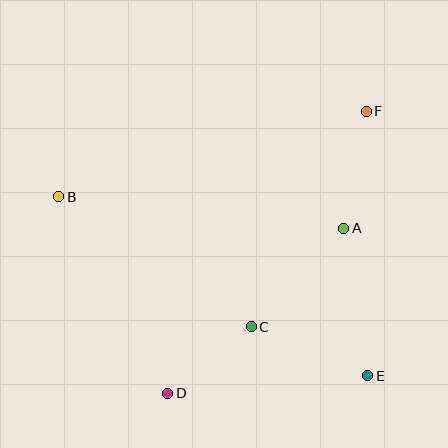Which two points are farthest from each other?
Points B and E are farthest from each other.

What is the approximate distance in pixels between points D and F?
The distance between D and F is approximately 345 pixels.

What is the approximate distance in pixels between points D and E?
The distance between D and E is approximately 201 pixels.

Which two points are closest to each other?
Points C and D are closest to each other.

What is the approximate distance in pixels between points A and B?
The distance between A and B is approximately 286 pixels.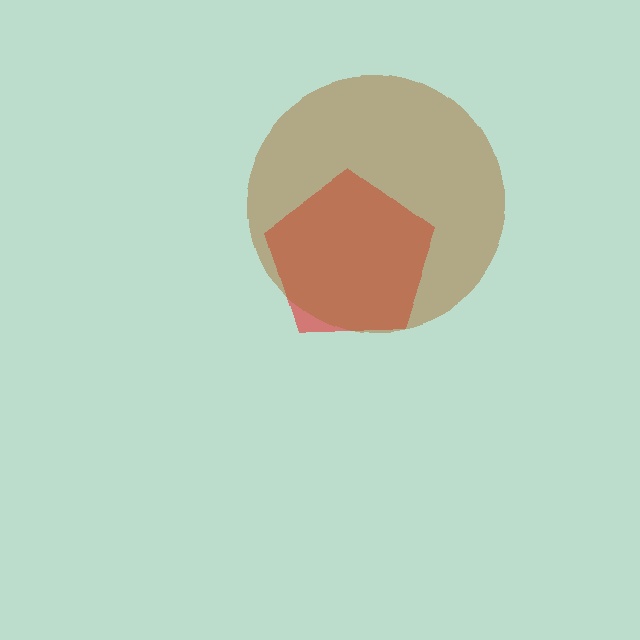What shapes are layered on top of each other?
The layered shapes are: a red pentagon, a brown circle.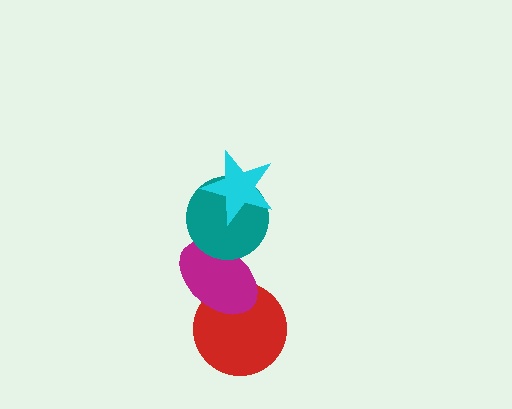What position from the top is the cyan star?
The cyan star is 1st from the top.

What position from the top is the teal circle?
The teal circle is 2nd from the top.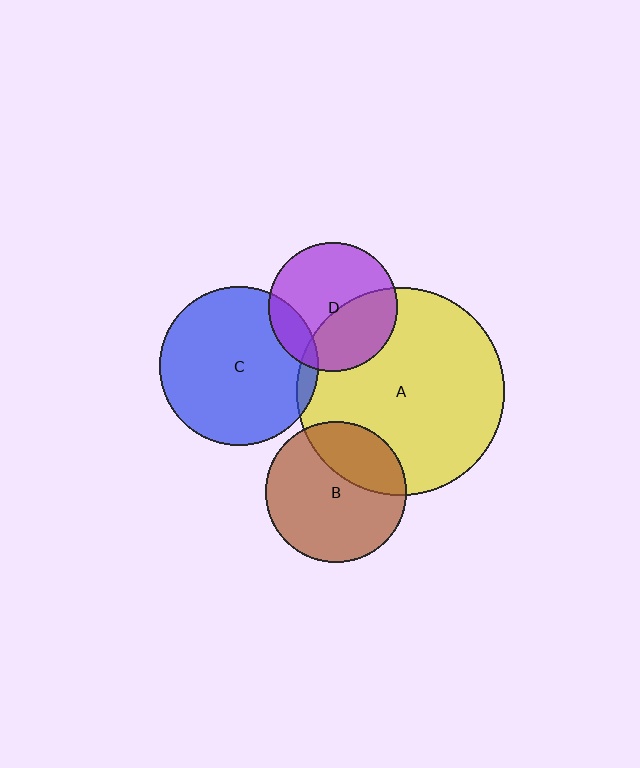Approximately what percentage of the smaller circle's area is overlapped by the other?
Approximately 15%.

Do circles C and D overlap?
Yes.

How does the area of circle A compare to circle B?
Approximately 2.2 times.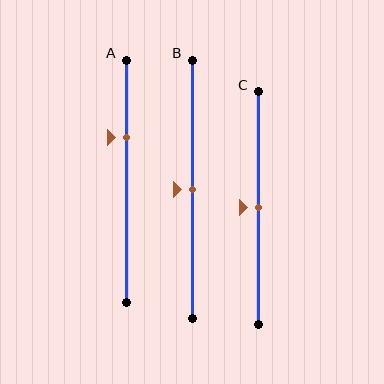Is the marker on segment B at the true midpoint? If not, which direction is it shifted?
Yes, the marker on segment B is at the true midpoint.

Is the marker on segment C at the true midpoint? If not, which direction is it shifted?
Yes, the marker on segment C is at the true midpoint.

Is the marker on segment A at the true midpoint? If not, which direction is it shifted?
No, the marker on segment A is shifted upward by about 18% of the segment length.